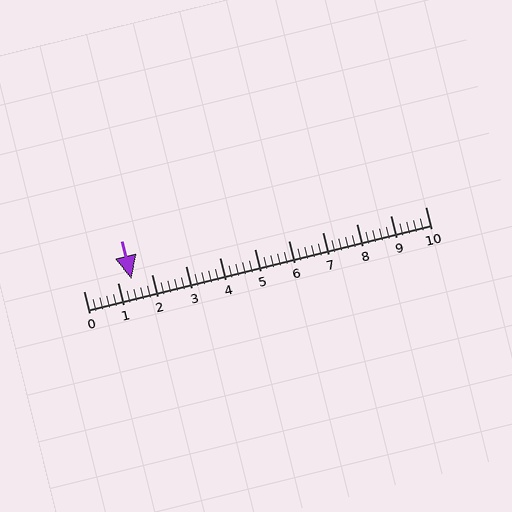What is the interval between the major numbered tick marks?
The major tick marks are spaced 1 units apart.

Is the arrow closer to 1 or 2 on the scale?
The arrow is closer to 1.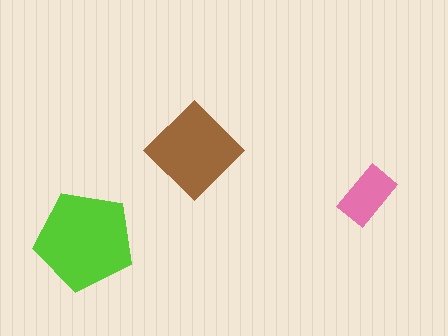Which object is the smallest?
The pink rectangle.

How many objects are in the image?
There are 3 objects in the image.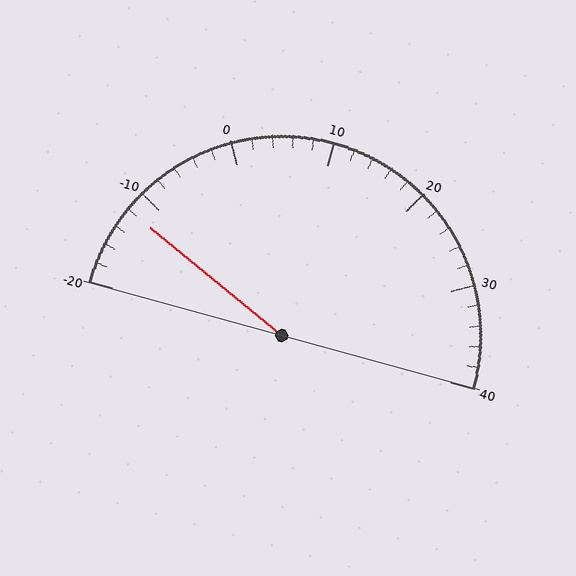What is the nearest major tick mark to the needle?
The nearest major tick mark is -10.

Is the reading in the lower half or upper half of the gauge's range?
The reading is in the lower half of the range (-20 to 40).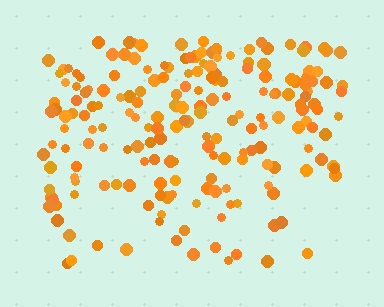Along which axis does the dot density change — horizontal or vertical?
Vertical.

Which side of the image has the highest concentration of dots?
The top.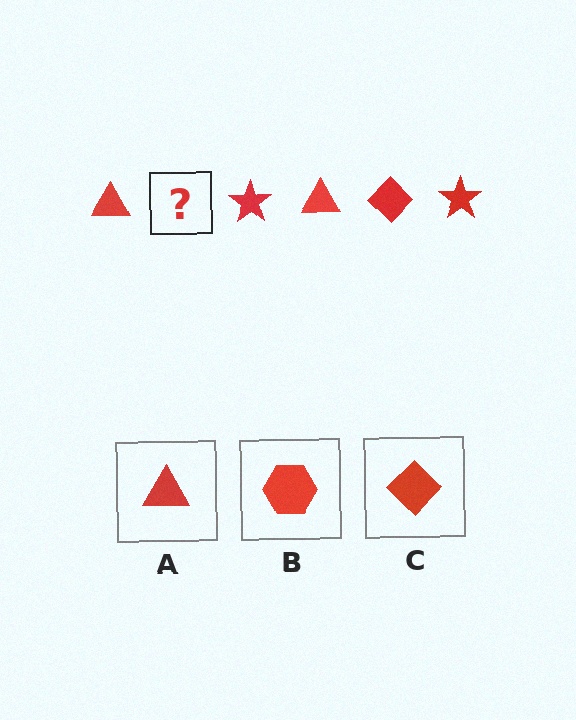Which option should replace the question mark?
Option C.